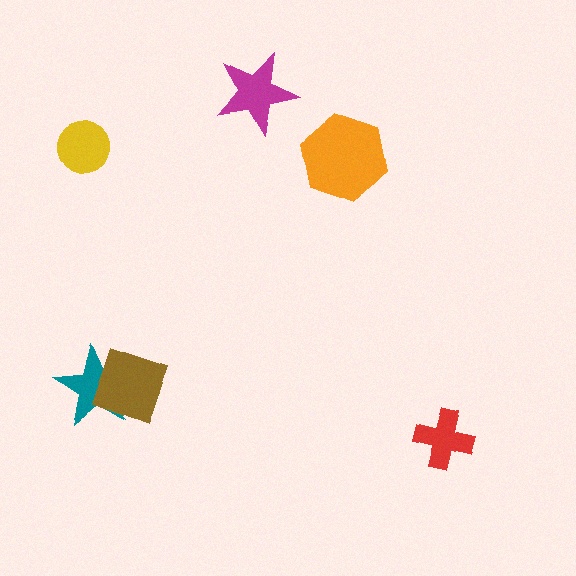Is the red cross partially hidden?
No, no other shape covers it.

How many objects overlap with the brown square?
1 object overlaps with the brown square.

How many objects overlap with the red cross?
0 objects overlap with the red cross.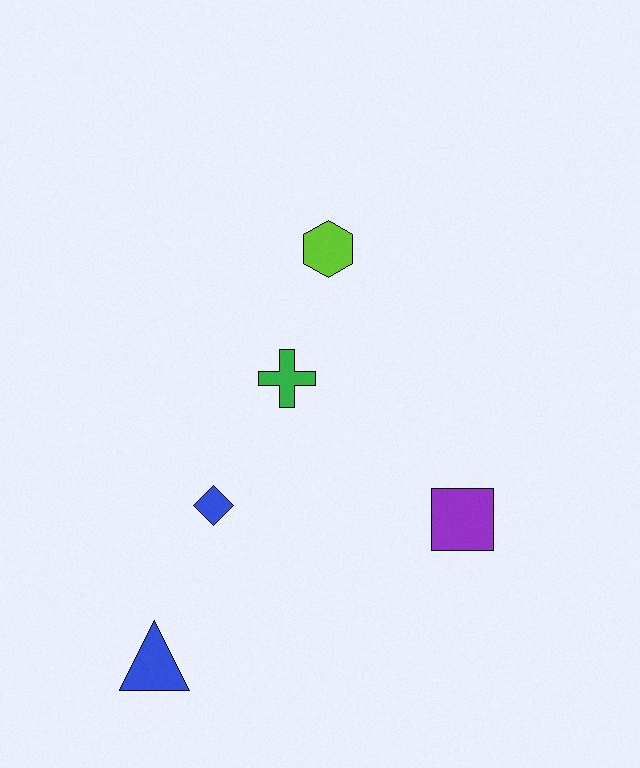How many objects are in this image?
There are 5 objects.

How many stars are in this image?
There are no stars.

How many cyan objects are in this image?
There are no cyan objects.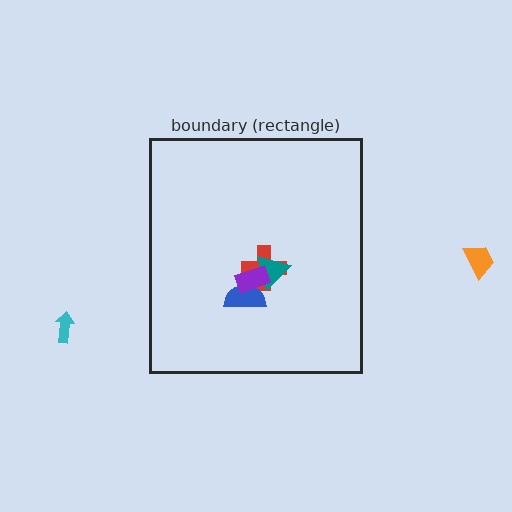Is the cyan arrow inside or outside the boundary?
Outside.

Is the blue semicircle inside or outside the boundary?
Inside.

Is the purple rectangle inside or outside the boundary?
Inside.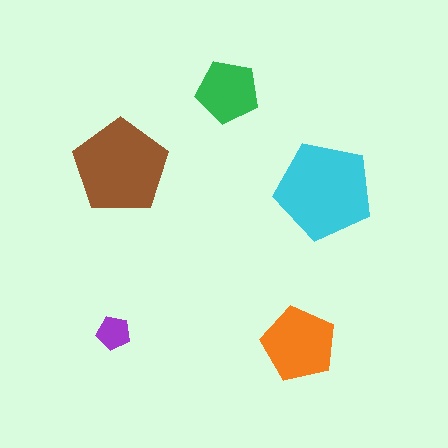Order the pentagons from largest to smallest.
the cyan one, the brown one, the orange one, the green one, the purple one.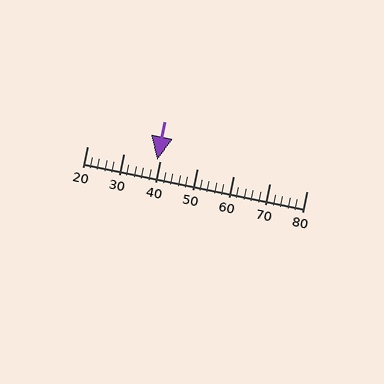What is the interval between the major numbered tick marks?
The major tick marks are spaced 10 units apart.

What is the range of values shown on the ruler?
The ruler shows values from 20 to 80.